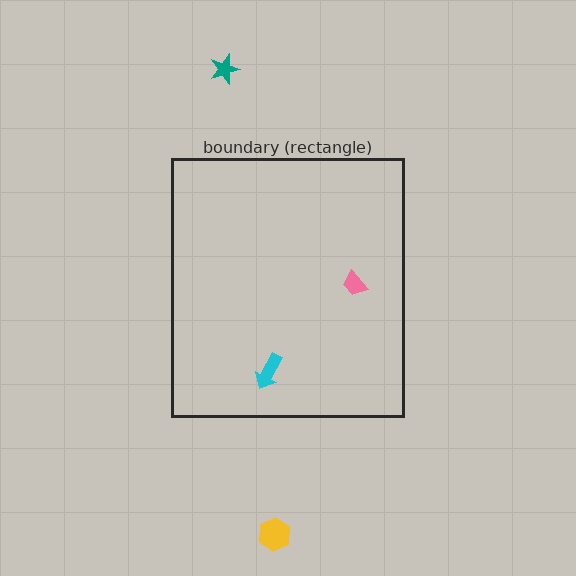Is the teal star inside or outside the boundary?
Outside.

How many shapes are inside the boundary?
2 inside, 2 outside.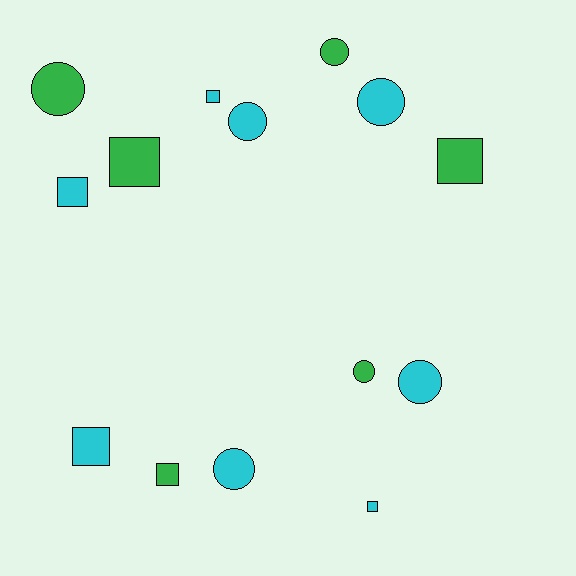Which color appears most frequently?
Cyan, with 8 objects.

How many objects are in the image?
There are 14 objects.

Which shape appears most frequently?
Circle, with 7 objects.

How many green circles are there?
There are 3 green circles.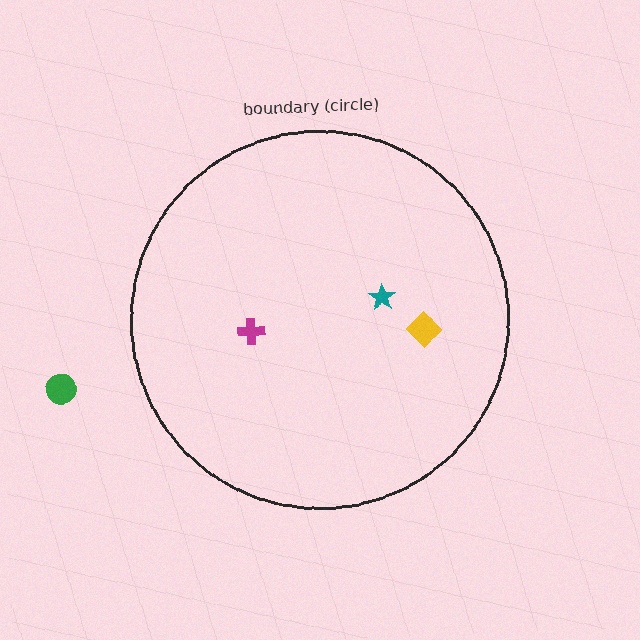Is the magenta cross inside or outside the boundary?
Inside.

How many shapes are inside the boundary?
3 inside, 1 outside.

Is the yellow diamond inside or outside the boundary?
Inside.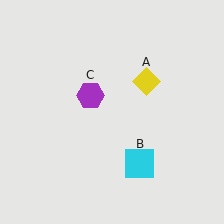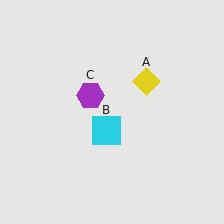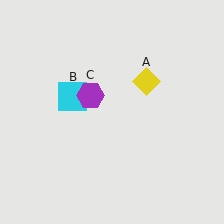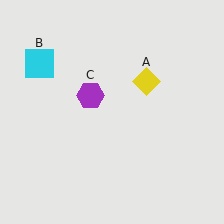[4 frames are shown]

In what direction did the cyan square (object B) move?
The cyan square (object B) moved up and to the left.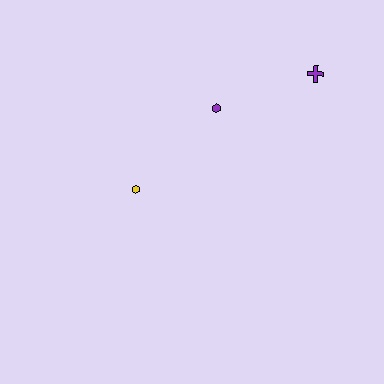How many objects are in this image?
There are 3 objects.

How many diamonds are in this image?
There are no diamonds.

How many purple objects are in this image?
There are 2 purple objects.